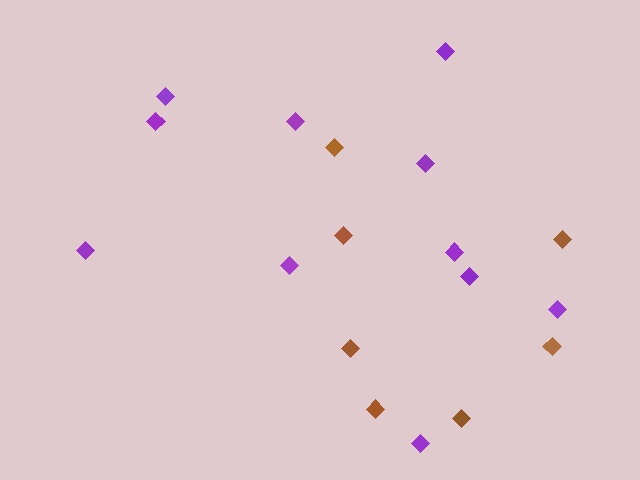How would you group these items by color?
There are 2 groups: one group of purple diamonds (11) and one group of brown diamonds (7).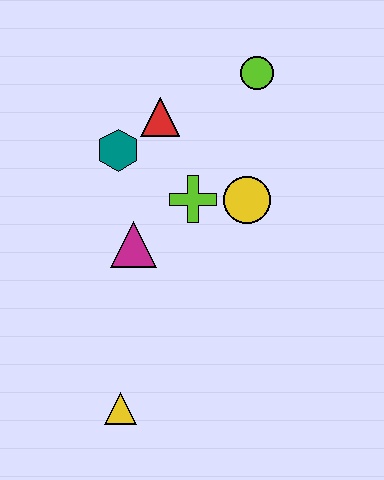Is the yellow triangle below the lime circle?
Yes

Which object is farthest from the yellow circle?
The yellow triangle is farthest from the yellow circle.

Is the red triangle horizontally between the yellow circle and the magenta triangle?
Yes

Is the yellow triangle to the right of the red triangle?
No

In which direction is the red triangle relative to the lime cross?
The red triangle is above the lime cross.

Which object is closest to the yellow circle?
The lime cross is closest to the yellow circle.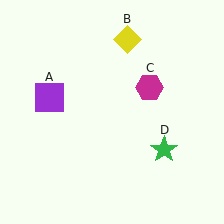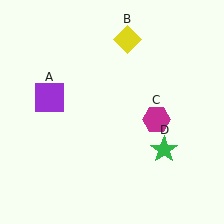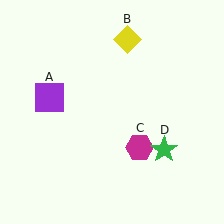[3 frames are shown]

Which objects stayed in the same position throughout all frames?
Purple square (object A) and yellow diamond (object B) and green star (object D) remained stationary.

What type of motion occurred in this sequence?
The magenta hexagon (object C) rotated clockwise around the center of the scene.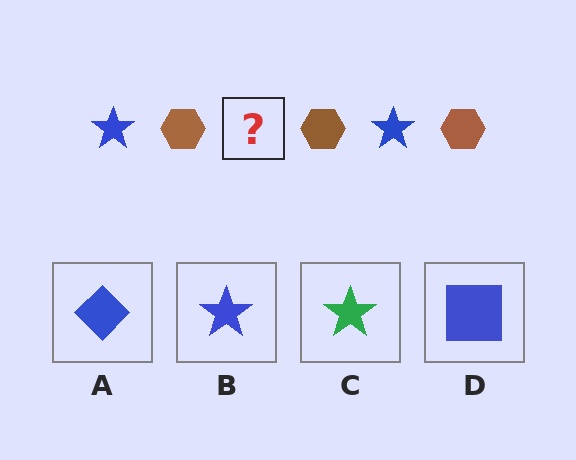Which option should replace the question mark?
Option B.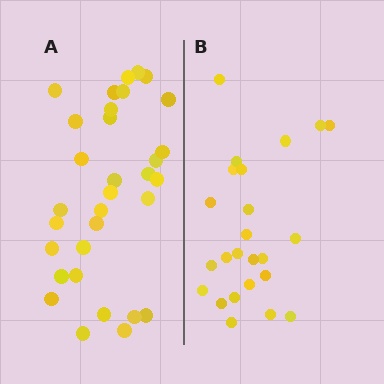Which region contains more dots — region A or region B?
Region A (the left region) has more dots.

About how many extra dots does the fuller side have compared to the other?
Region A has roughly 8 or so more dots than region B.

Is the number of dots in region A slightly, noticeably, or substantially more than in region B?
Region A has noticeably more, but not dramatically so. The ratio is roughly 1.3 to 1.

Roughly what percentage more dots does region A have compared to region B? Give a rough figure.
About 35% more.